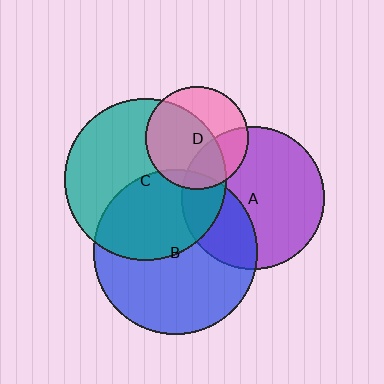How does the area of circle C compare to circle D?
Approximately 2.5 times.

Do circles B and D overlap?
Yes.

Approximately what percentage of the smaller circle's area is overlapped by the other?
Approximately 10%.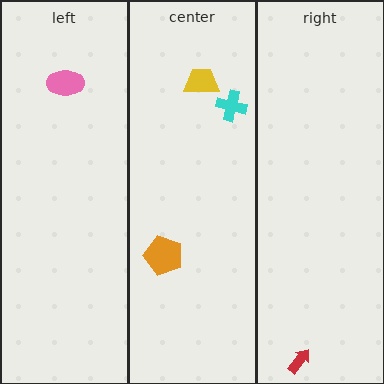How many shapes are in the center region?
3.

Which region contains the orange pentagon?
The center region.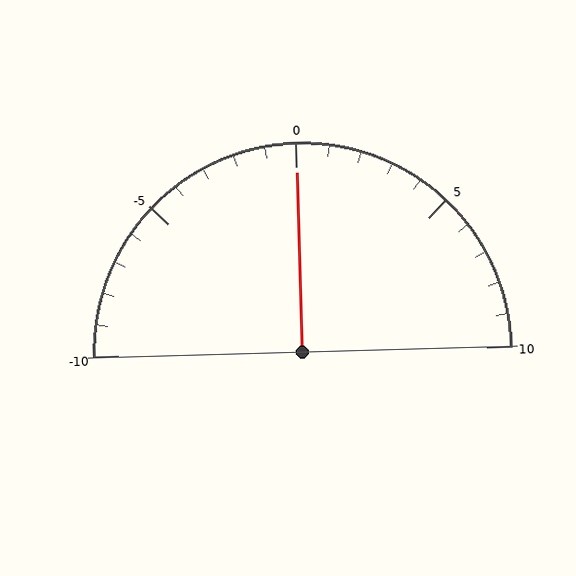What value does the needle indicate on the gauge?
The needle indicates approximately 0.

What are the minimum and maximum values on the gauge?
The gauge ranges from -10 to 10.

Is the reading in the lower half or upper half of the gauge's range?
The reading is in the upper half of the range (-10 to 10).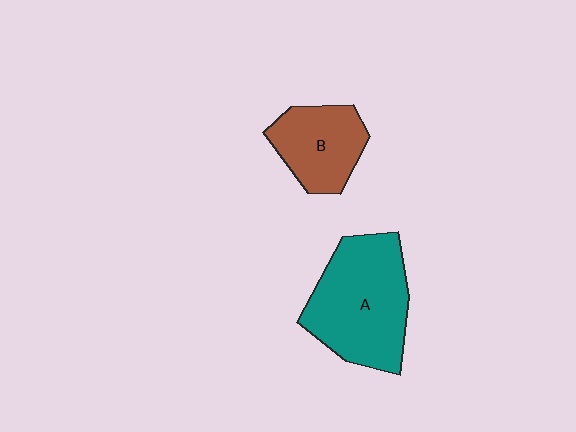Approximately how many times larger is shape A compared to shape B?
Approximately 1.7 times.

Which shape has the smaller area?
Shape B (brown).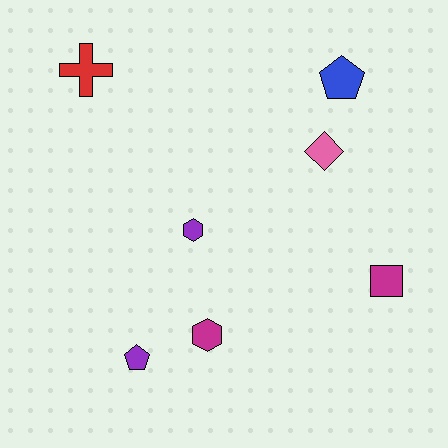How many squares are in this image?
There is 1 square.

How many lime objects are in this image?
There are no lime objects.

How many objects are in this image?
There are 7 objects.